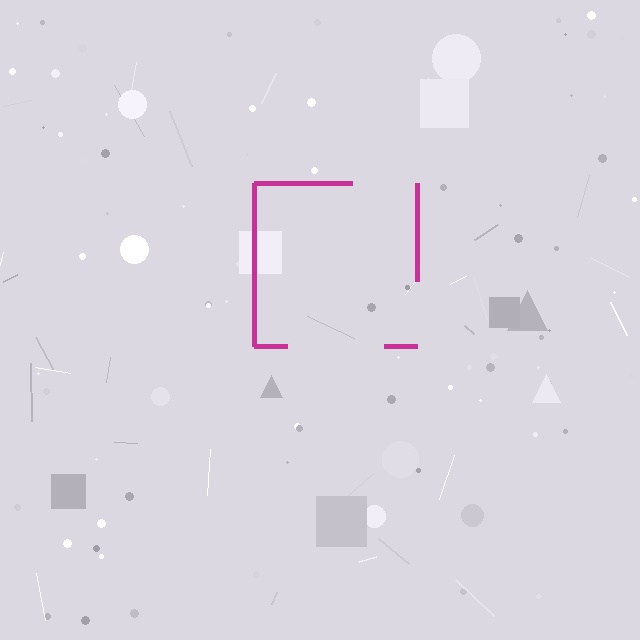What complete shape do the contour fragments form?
The contour fragments form a square.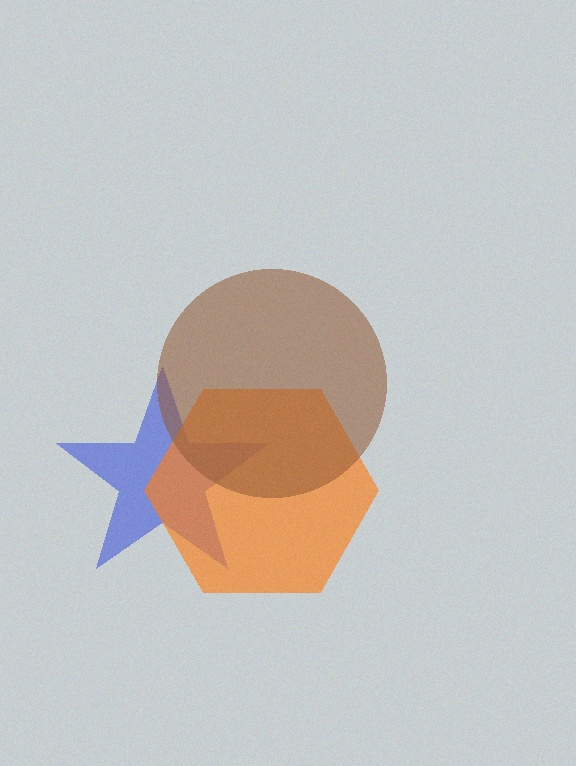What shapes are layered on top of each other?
The layered shapes are: a blue star, an orange hexagon, a brown circle.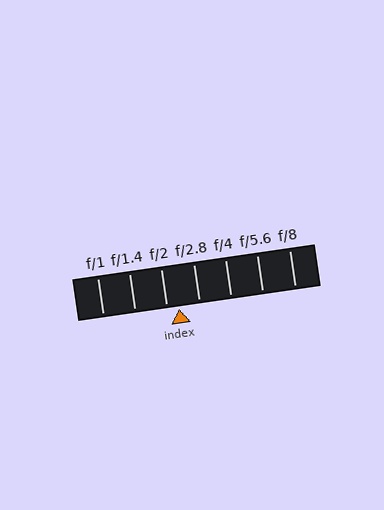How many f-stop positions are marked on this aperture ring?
There are 7 f-stop positions marked.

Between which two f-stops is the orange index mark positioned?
The index mark is between f/2 and f/2.8.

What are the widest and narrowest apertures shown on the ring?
The widest aperture shown is f/1 and the narrowest is f/8.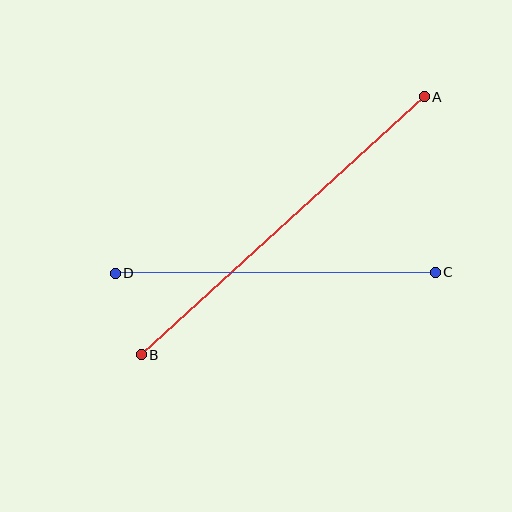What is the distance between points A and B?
The distance is approximately 383 pixels.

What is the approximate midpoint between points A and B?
The midpoint is at approximately (283, 226) pixels.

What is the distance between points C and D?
The distance is approximately 320 pixels.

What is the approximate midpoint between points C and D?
The midpoint is at approximately (275, 273) pixels.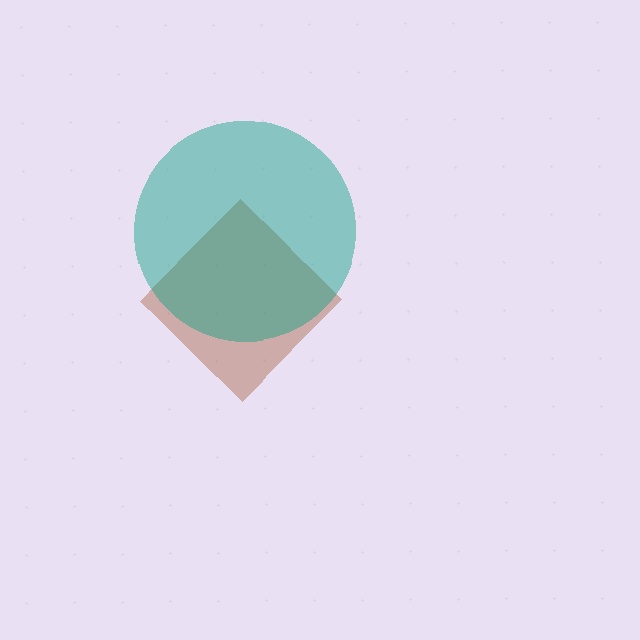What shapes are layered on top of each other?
The layered shapes are: a brown diamond, a teal circle.